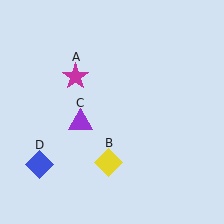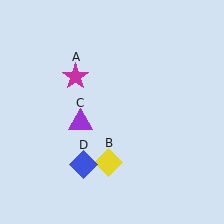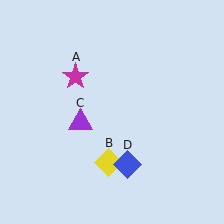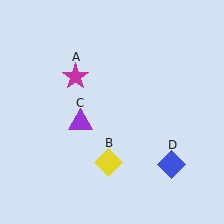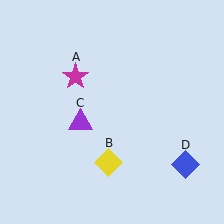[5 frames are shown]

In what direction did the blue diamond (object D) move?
The blue diamond (object D) moved right.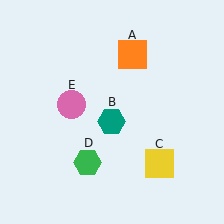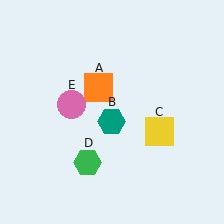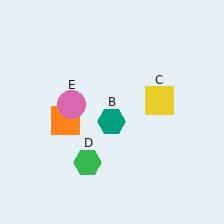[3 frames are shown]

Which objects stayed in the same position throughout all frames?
Teal hexagon (object B) and green hexagon (object D) and pink circle (object E) remained stationary.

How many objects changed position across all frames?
2 objects changed position: orange square (object A), yellow square (object C).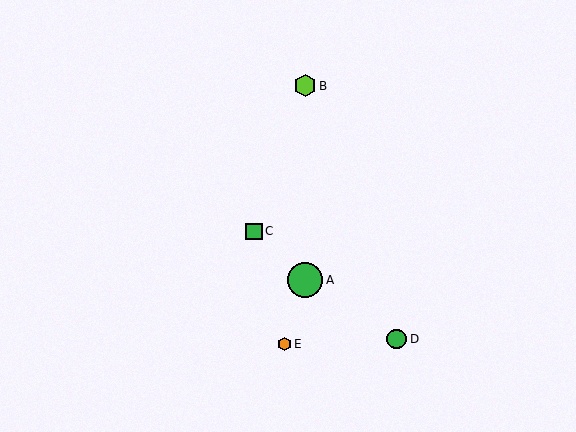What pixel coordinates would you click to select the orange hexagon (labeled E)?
Click at (285, 344) to select the orange hexagon E.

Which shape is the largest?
The green circle (labeled A) is the largest.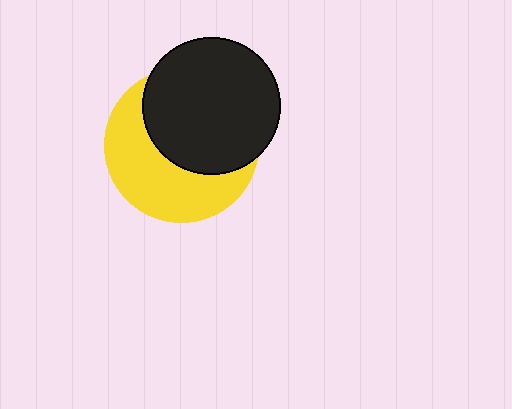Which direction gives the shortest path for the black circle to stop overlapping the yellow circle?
Moving toward the upper-right gives the shortest separation.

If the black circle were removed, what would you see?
You would see the complete yellow circle.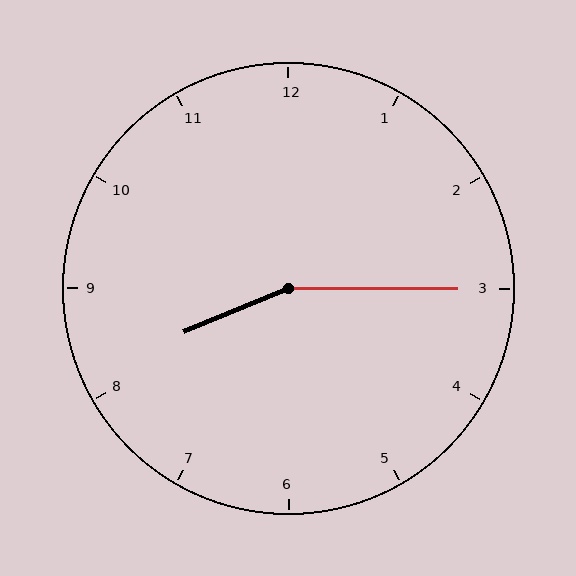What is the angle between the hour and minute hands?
Approximately 158 degrees.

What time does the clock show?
8:15.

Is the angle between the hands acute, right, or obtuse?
It is obtuse.